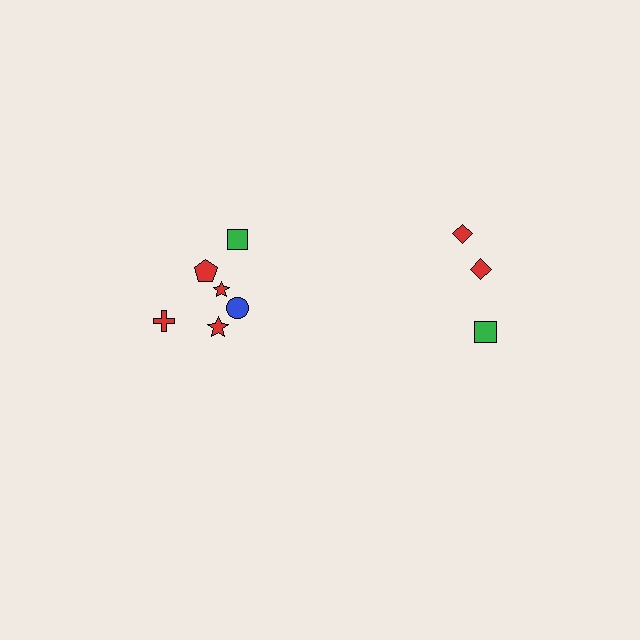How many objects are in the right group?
There are 3 objects.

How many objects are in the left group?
There are 6 objects.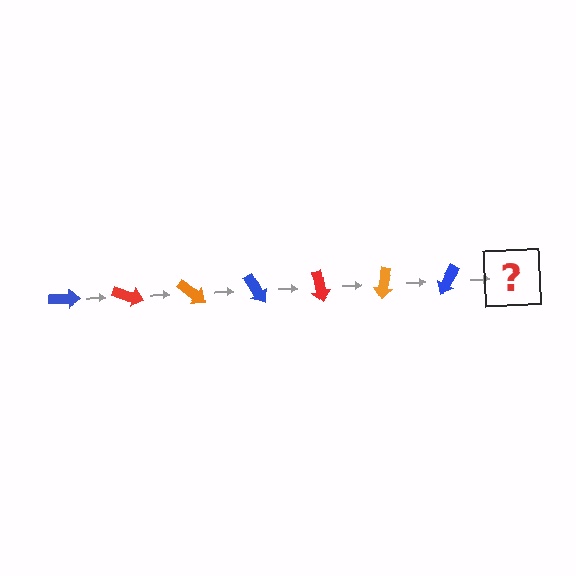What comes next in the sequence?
The next element should be a red arrow, rotated 140 degrees from the start.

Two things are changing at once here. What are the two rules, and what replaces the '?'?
The two rules are that it rotates 20 degrees each step and the color cycles through blue, red, and orange. The '?' should be a red arrow, rotated 140 degrees from the start.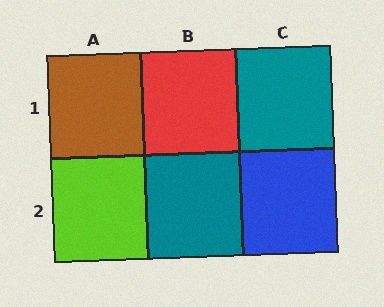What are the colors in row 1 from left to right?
Brown, red, teal.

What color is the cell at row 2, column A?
Lime.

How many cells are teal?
2 cells are teal.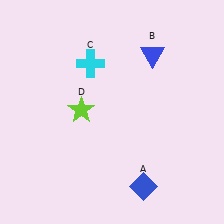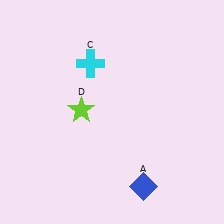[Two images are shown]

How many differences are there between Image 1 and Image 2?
There is 1 difference between the two images.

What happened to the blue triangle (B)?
The blue triangle (B) was removed in Image 2. It was in the top-right area of Image 1.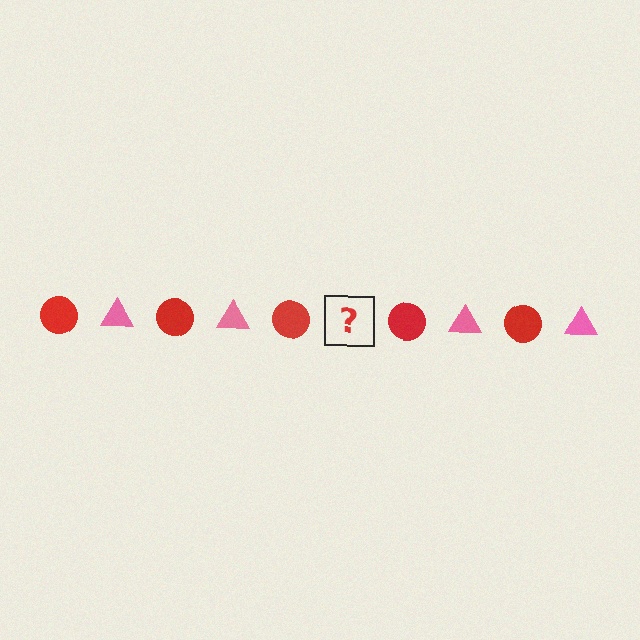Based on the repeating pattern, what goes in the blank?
The blank should be a pink triangle.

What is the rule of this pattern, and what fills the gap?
The rule is that the pattern alternates between red circle and pink triangle. The gap should be filled with a pink triangle.